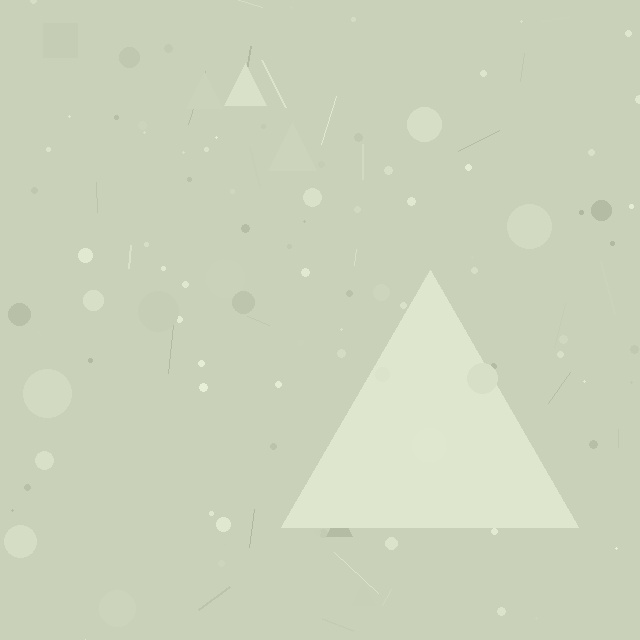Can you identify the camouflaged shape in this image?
The camouflaged shape is a triangle.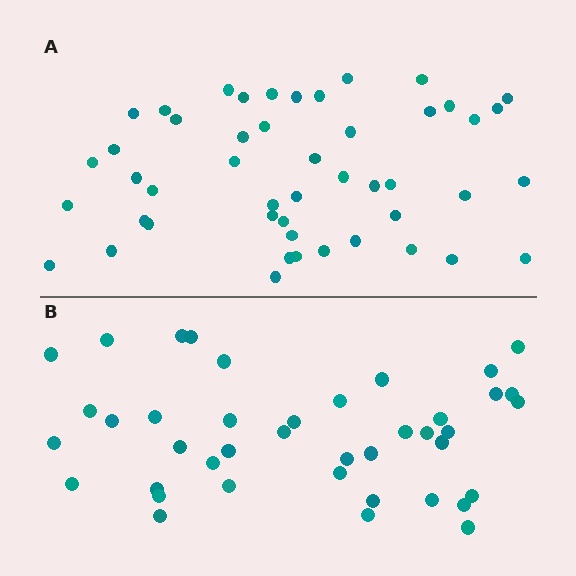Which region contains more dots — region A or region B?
Region A (the top region) has more dots.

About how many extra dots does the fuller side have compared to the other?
Region A has roughly 8 or so more dots than region B.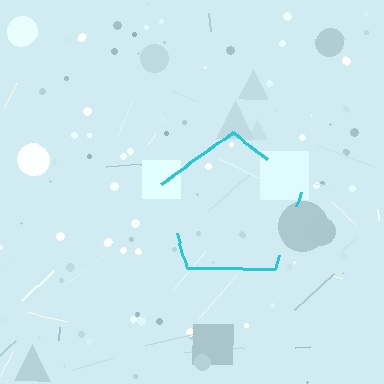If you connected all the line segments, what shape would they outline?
They would outline a pentagon.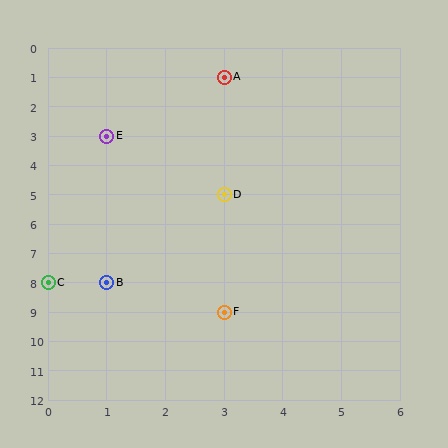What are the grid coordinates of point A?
Point A is at grid coordinates (3, 1).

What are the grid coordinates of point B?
Point B is at grid coordinates (1, 8).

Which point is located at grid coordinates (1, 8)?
Point B is at (1, 8).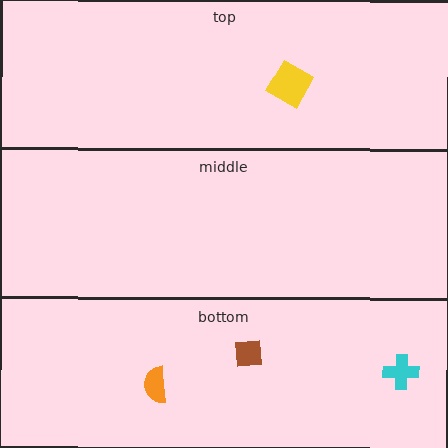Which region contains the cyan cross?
The bottom region.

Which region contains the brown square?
The bottom region.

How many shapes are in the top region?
1.